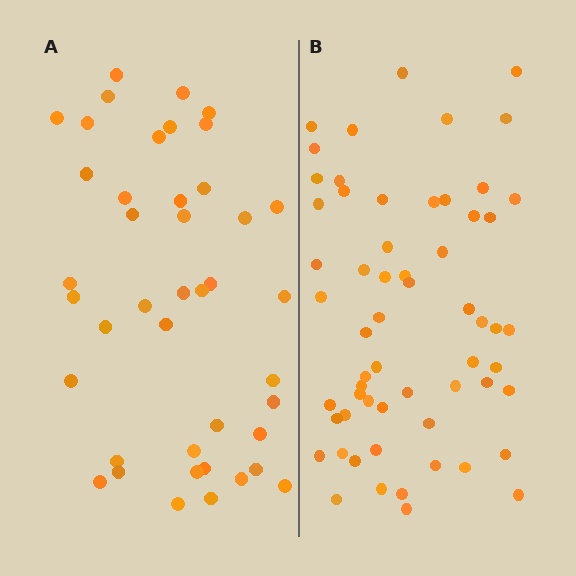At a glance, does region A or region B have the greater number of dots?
Region B (the right region) has more dots.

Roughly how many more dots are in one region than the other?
Region B has approximately 20 more dots than region A.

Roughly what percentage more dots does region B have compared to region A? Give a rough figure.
About 45% more.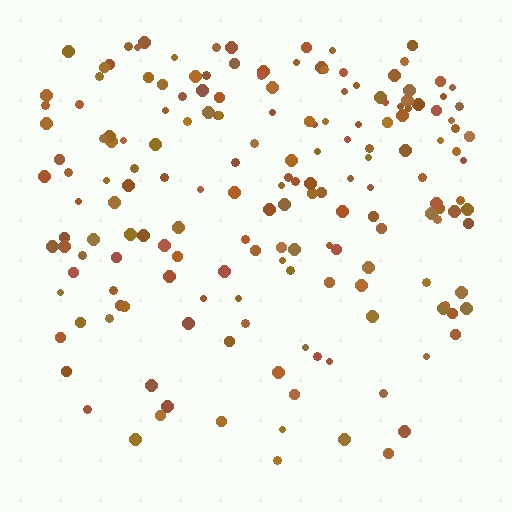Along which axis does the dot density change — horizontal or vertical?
Vertical.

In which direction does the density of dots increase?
From bottom to top, with the top side densest.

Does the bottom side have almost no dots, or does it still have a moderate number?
Still a moderate number, just noticeably fewer than the top.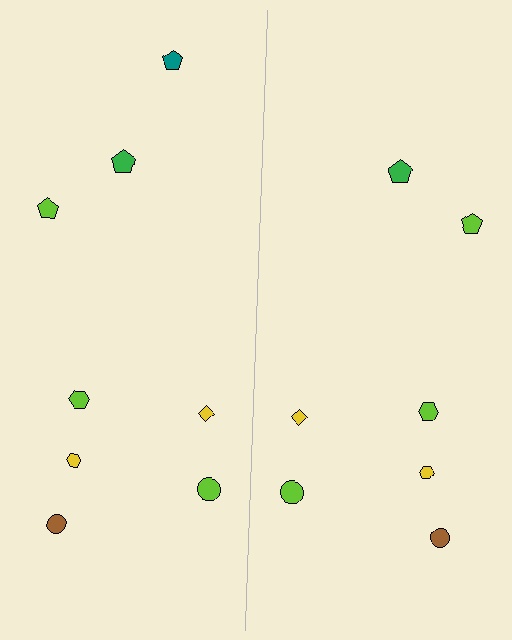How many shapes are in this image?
There are 15 shapes in this image.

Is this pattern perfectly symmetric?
No, the pattern is not perfectly symmetric. A teal pentagon is missing from the right side.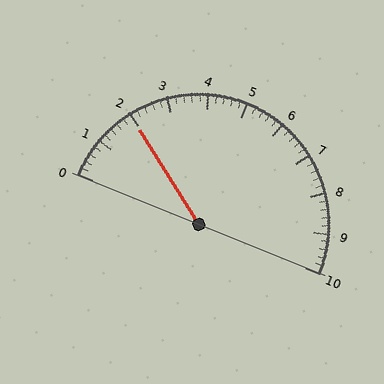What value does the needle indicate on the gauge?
The needle indicates approximately 2.0.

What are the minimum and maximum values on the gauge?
The gauge ranges from 0 to 10.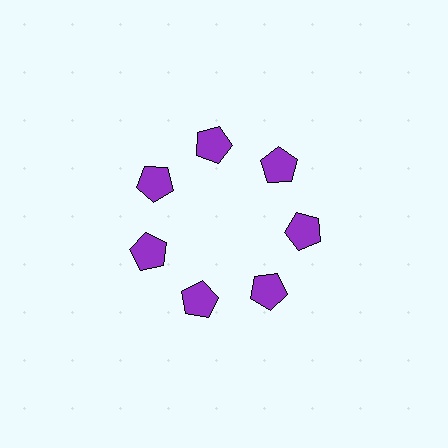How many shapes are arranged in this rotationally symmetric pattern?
There are 7 shapes, arranged in 7 groups of 1.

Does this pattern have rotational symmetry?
Yes, this pattern has 7-fold rotational symmetry. It looks the same after rotating 51 degrees around the center.